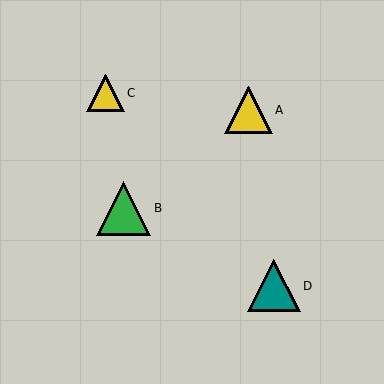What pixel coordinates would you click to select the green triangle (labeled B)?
Click at (124, 208) to select the green triangle B.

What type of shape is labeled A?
Shape A is a yellow triangle.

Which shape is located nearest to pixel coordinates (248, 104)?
The yellow triangle (labeled A) at (248, 110) is nearest to that location.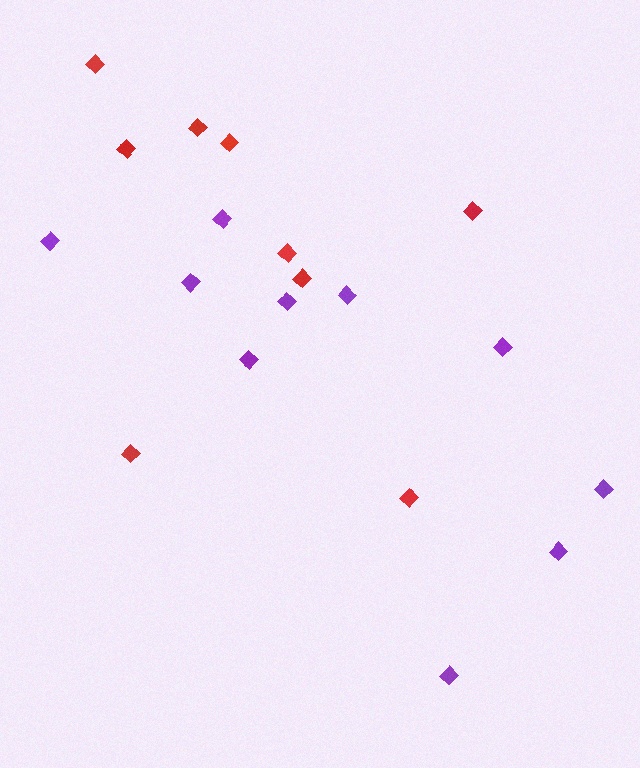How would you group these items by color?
There are 2 groups: one group of purple diamonds (10) and one group of red diamonds (9).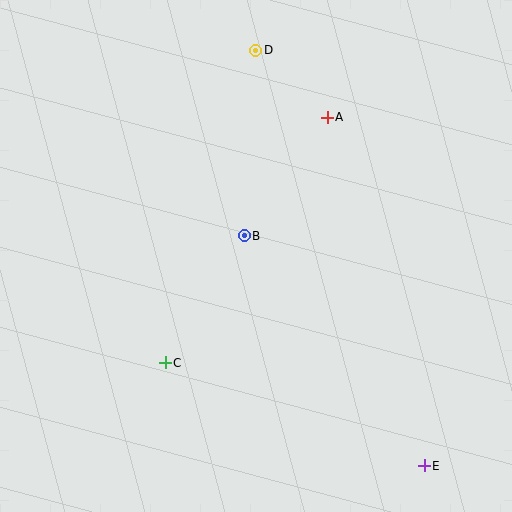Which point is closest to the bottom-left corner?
Point C is closest to the bottom-left corner.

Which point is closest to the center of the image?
Point B at (244, 236) is closest to the center.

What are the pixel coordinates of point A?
Point A is at (327, 117).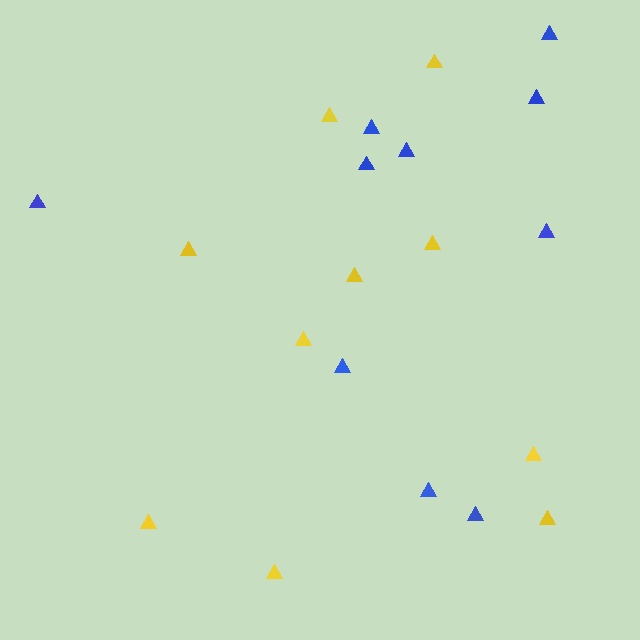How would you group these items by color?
There are 2 groups: one group of blue triangles (10) and one group of yellow triangles (10).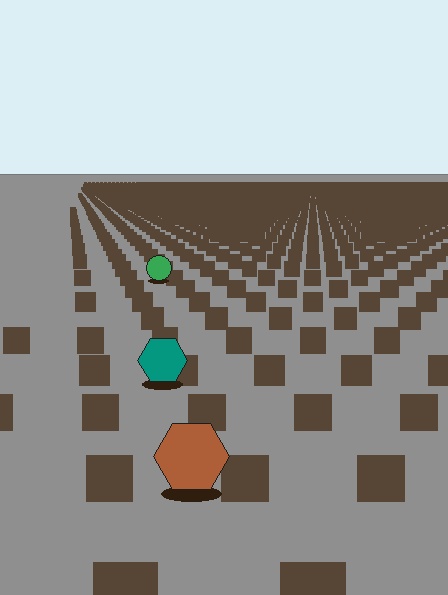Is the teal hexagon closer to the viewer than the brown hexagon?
No. The brown hexagon is closer — you can tell from the texture gradient: the ground texture is coarser near it.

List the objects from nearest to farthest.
From nearest to farthest: the brown hexagon, the teal hexagon, the green circle.